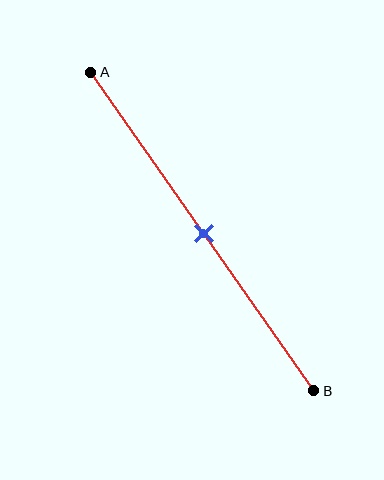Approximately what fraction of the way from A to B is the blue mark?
The blue mark is approximately 50% of the way from A to B.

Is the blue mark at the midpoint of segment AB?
Yes, the mark is approximately at the midpoint.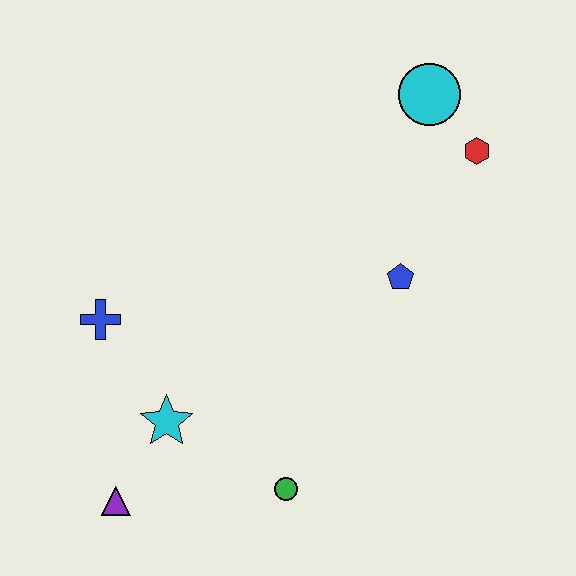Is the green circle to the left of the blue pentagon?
Yes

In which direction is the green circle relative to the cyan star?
The green circle is to the right of the cyan star.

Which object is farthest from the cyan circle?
The purple triangle is farthest from the cyan circle.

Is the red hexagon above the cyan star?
Yes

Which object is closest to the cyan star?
The purple triangle is closest to the cyan star.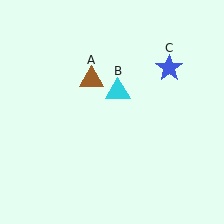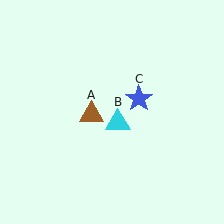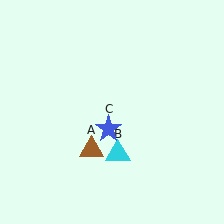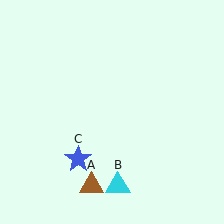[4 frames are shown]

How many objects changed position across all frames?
3 objects changed position: brown triangle (object A), cyan triangle (object B), blue star (object C).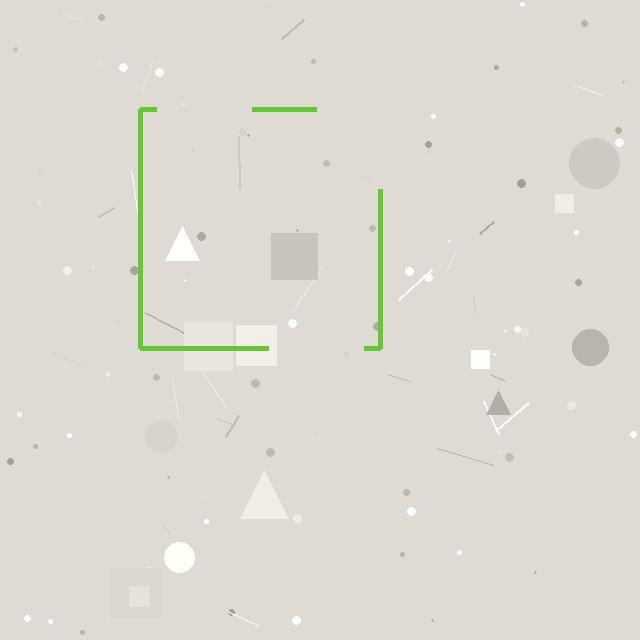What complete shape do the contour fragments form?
The contour fragments form a square.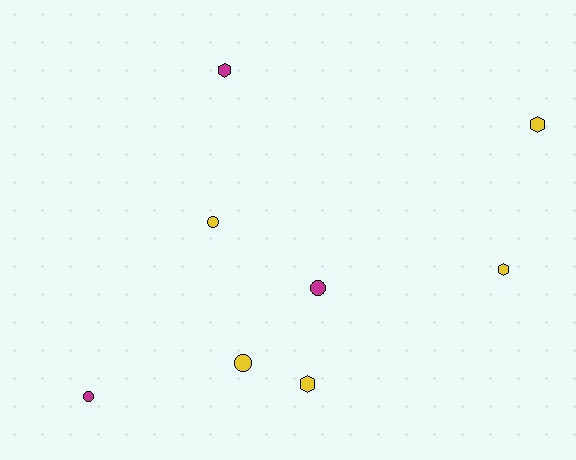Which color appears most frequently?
Yellow, with 5 objects.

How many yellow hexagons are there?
There are 3 yellow hexagons.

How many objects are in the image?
There are 8 objects.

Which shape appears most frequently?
Hexagon, with 4 objects.